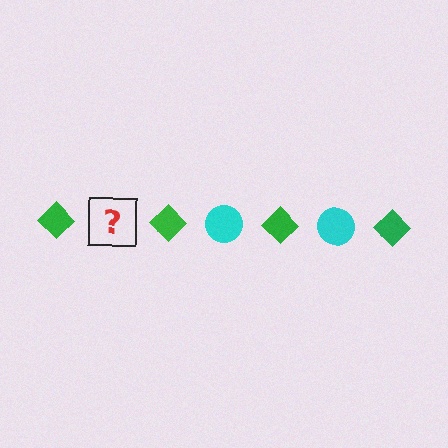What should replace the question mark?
The question mark should be replaced with a cyan circle.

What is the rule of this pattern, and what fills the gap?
The rule is that the pattern alternates between green diamond and cyan circle. The gap should be filled with a cyan circle.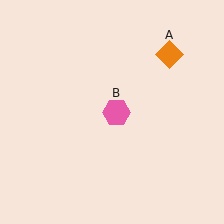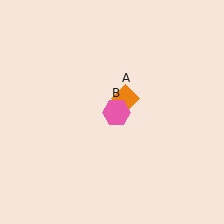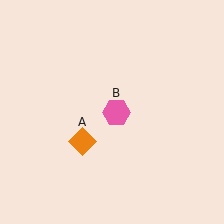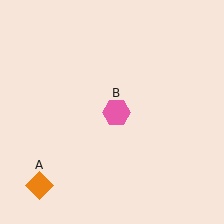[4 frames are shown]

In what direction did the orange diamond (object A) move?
The orange diamond (object A) moved down and to the left.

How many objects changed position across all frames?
1 object changed position: orange diamond (object A).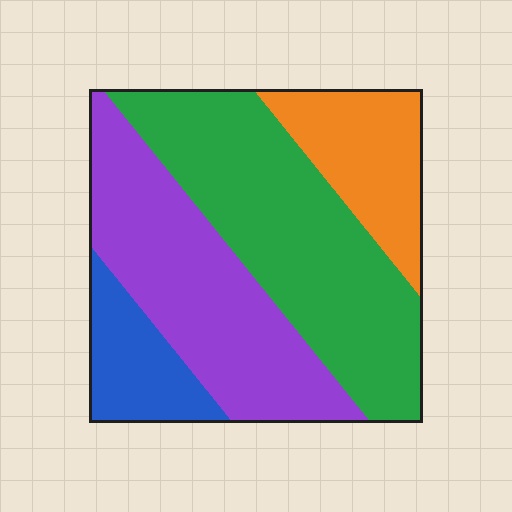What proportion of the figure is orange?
Orange covers around 15% of the figure.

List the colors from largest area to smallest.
From largest to smallest: green, purple, orange, blue.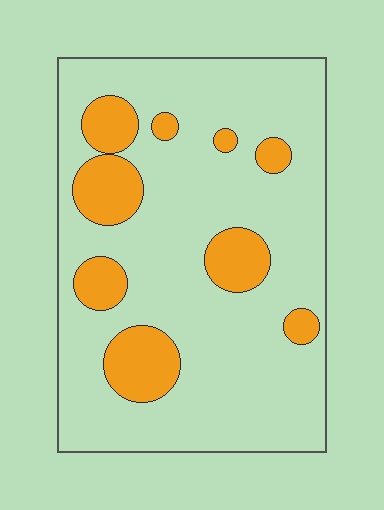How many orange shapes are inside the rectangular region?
9.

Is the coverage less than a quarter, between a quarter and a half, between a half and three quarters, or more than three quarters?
Less than a quarter.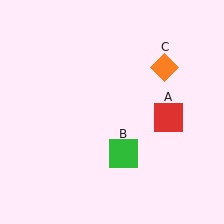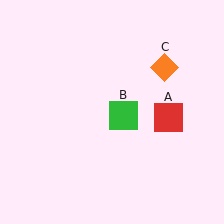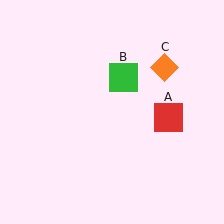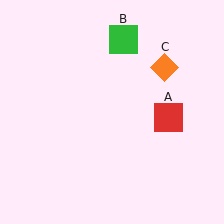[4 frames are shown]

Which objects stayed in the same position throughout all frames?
Red square (object A) and orange diamond (object C) remained stationary.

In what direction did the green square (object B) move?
The green square (object B) moved up.